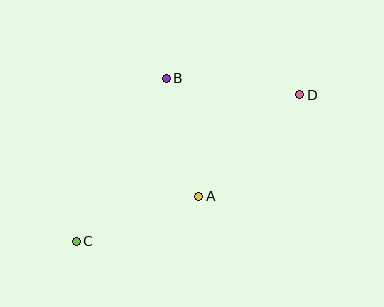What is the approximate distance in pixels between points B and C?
The distance between B and C is approximately 186 pixels.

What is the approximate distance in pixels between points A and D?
The distance between A and D is approximately 143 pixels.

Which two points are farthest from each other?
Points C and D are farthest from each other.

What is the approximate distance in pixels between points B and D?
The distance between B and D is approximately 134 pixels.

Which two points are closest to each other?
Points A and B are closest to each other.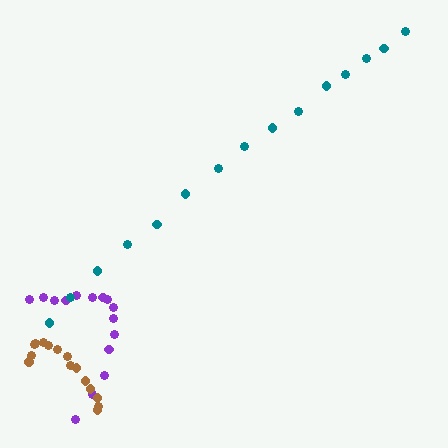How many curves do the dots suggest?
There are 3 distinct paths.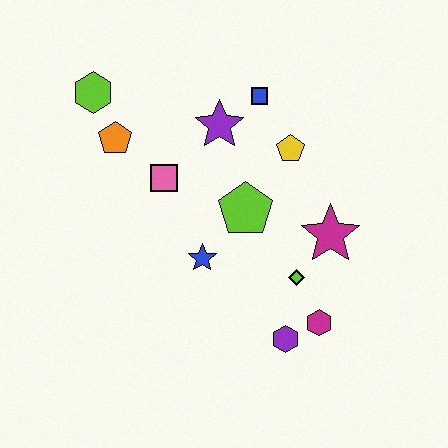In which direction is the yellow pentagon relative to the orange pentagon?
The yellow pentagon is to the right of the orange pentagon.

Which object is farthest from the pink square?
The magenta hexagon is farthest from the pink square.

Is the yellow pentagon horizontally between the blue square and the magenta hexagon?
Yes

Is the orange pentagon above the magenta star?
Yes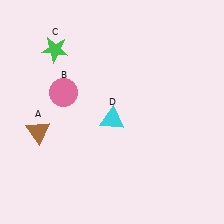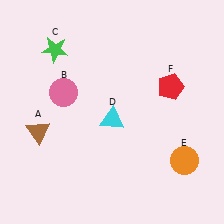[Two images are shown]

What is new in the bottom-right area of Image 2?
An orange circle (E) was added in the bottom-right area of Image 2.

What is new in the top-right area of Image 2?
A red pentagon (F) was added in the top-right area of Image 2.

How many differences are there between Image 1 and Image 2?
There are 2 differences between the two images.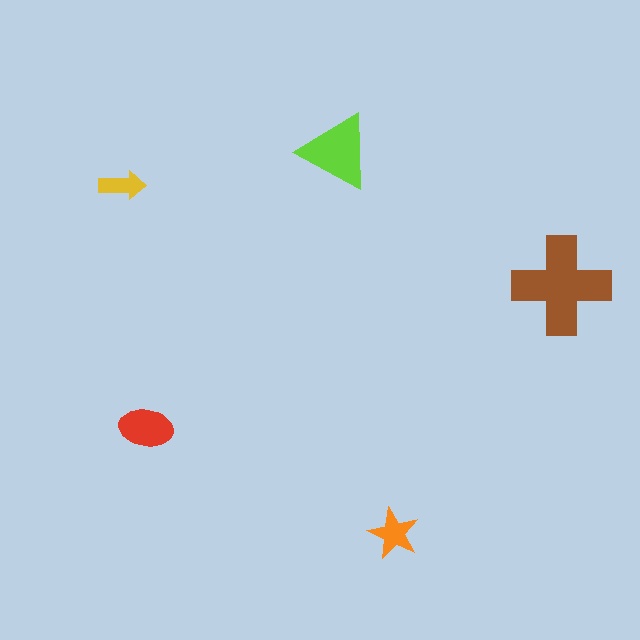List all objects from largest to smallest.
The brown cross, the lime triangle, the red ellipse, the orange star, the yellow arrow.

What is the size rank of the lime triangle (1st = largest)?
2nd.